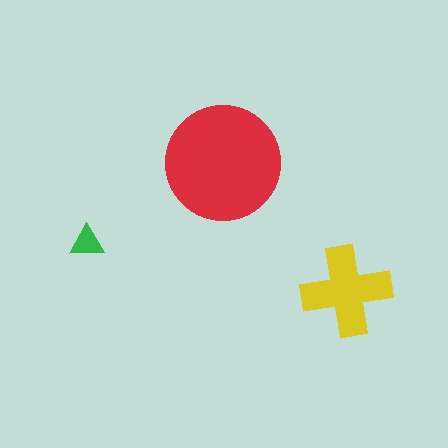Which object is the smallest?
The green triangle.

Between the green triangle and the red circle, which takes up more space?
The red circle.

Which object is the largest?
The red circle.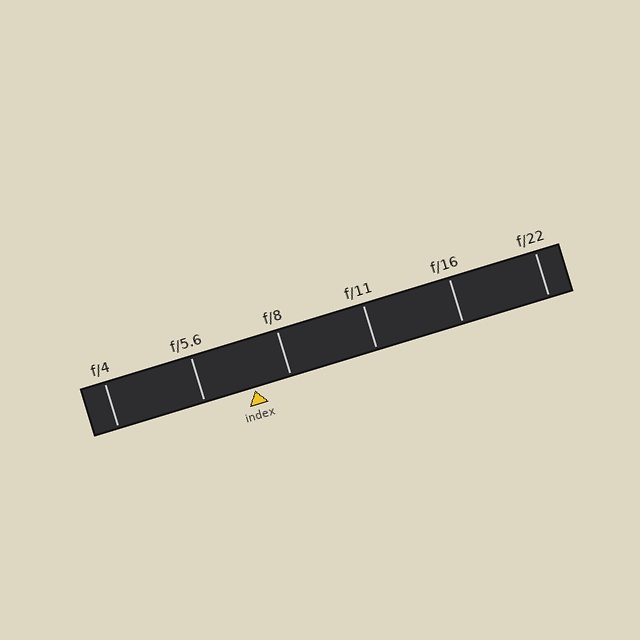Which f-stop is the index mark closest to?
The index mark is closest to f/8.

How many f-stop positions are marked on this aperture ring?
There are 6 f-stop positions marked.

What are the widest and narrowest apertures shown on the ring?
The widest aperture shown is f/4 and the narrowest is f/22.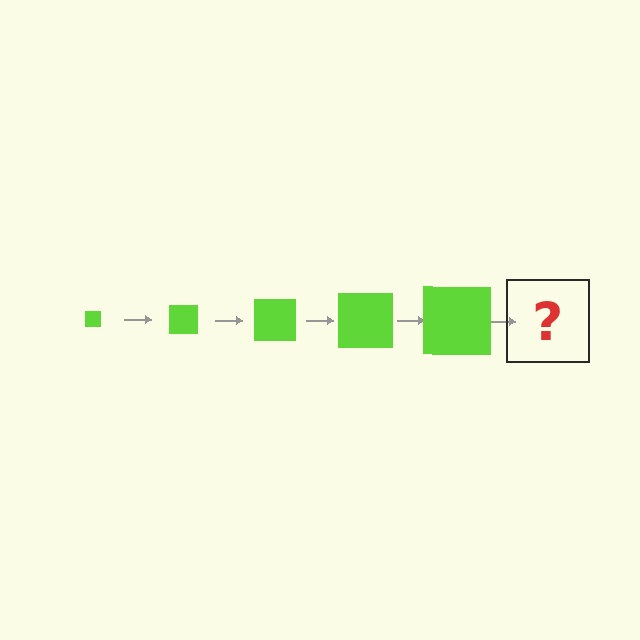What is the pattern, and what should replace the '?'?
The pattern is that the square gets progressively larger each step. The '?' should be a lime square, larger than the previous one.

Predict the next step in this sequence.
The next step is a lime square, larger than the previous one.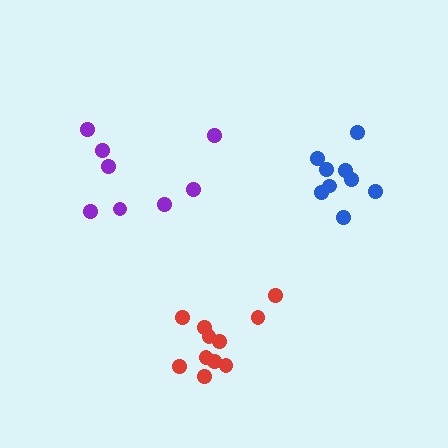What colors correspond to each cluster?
The clusters are colored: red, blue, purple.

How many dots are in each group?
Group 1: 11 dots, Group 2: 9 dots, Group 3: 8 dots (28 total).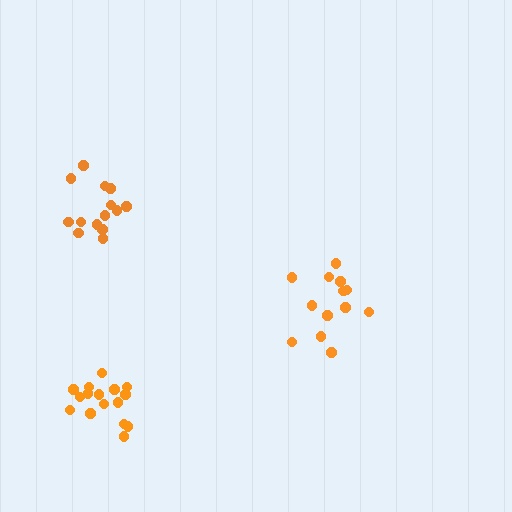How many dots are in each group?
Group 1: 13 dots, Group 2: 14 dots, Group 3: 16 dots (43 total).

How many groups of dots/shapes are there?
There are 3 groups.